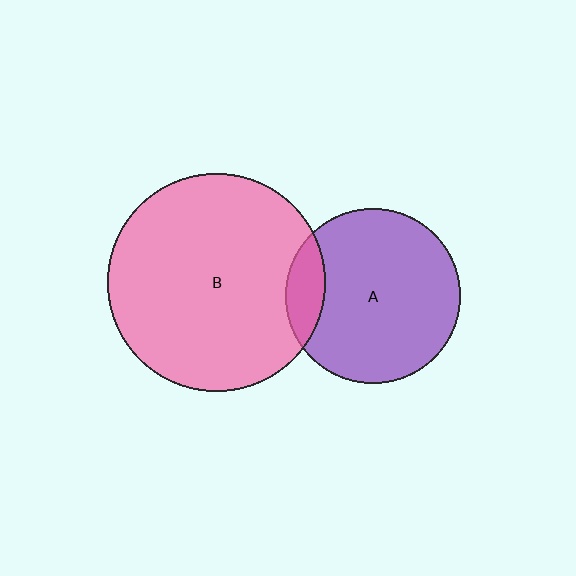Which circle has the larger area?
Circle B (pink).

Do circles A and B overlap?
Yes.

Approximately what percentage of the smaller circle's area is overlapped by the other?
Approximately 15%.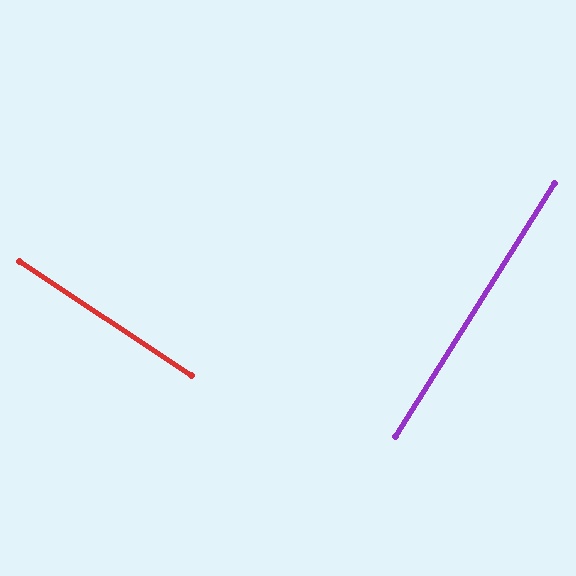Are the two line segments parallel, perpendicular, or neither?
Perpendicular — they meet at approximately 89°.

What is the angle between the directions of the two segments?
Approximately 89 degrees.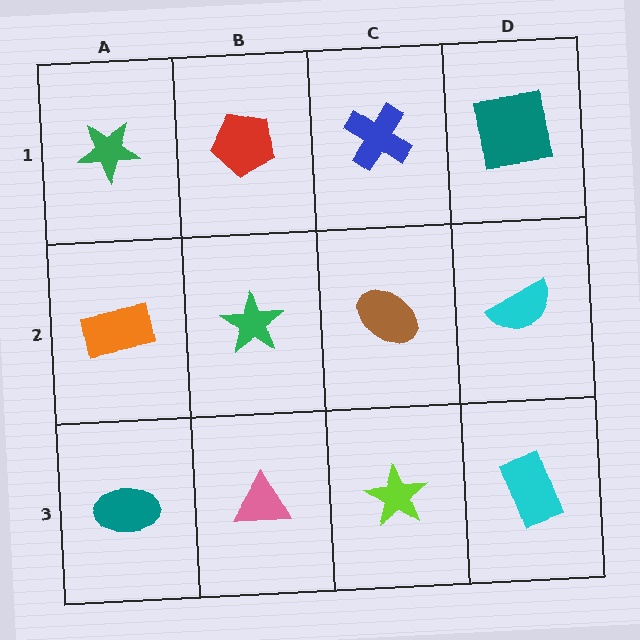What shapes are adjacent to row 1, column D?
A cyan semicircle (row 2, column D), a blue cross (row 1, column C).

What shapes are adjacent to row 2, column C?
A blue cross (row 1, column C), a lime star (row 3, column C), a green star (row 2, column B), a cyan semicircle (row 2, column D).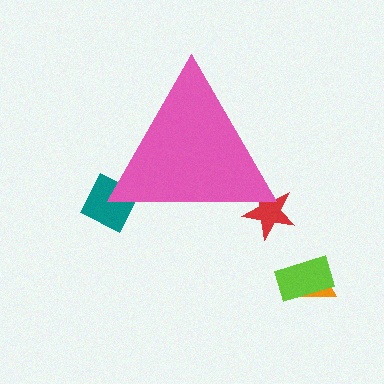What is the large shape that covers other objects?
A pink triangle.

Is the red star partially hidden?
Yes, the red star is partially hidden behind the pink triangle.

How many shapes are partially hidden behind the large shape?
2 shapes are partially hidden.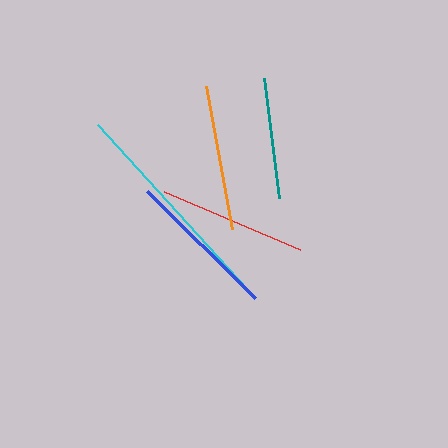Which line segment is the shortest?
The teal line is the shortest at approximately 121 pixels.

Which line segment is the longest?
The cyan line is the longest at approximately 222 pixels.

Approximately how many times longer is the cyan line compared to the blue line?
The cyan line is approximately 1.5 times the length of the blue line.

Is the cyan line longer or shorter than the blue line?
The cyan line is longer than the blue line.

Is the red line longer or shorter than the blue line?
The blue line is longer than the red line.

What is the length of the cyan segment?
The cyan segment is approximately 222 pixels long.